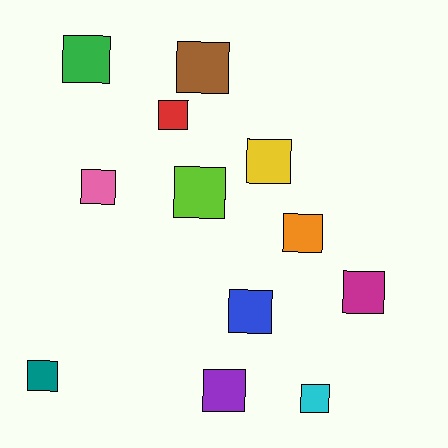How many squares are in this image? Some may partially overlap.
There are 12 squares.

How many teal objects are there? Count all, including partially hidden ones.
There is 1 teal object.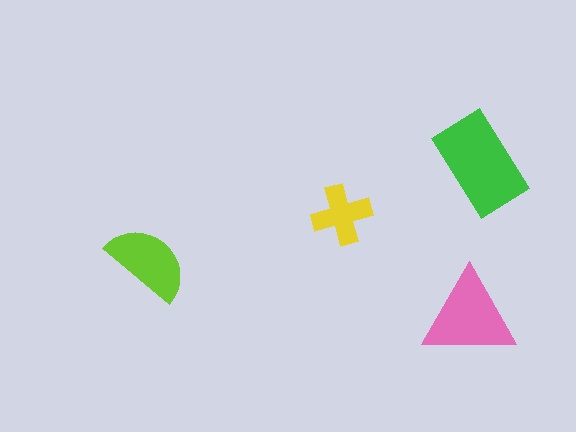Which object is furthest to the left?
The lime semicircle is leftmost.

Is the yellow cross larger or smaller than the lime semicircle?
Smaller.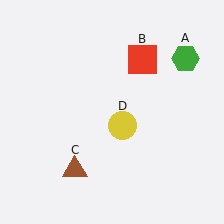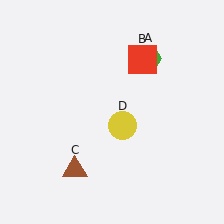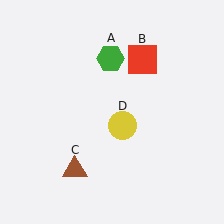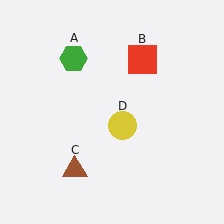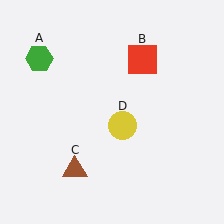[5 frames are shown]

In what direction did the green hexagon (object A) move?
The green hexagon (object A) moved left.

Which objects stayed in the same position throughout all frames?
Red square (object B) and brown triangle (object C) and yellow circle (object D) remained stationary.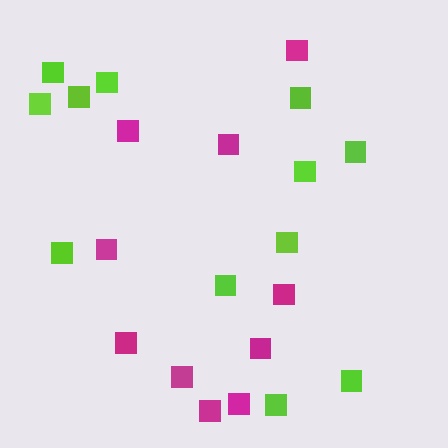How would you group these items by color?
There are 2 groups: one group of magenta squares (10) and one group of lime squares (12).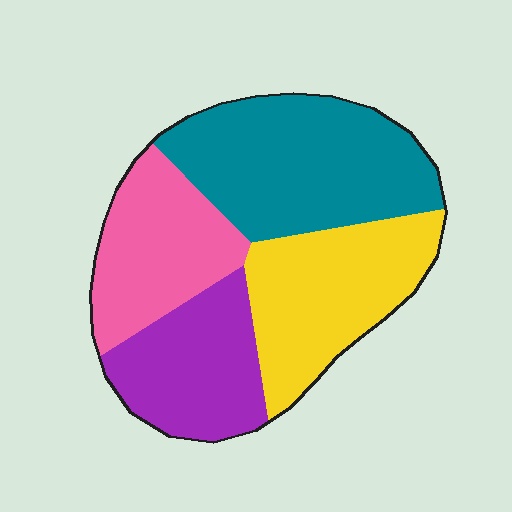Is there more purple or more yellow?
Yellow.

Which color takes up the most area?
Teal, at roughly 35%.